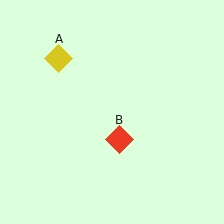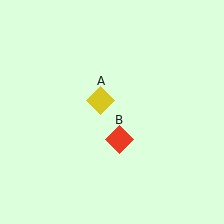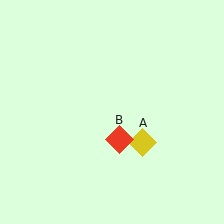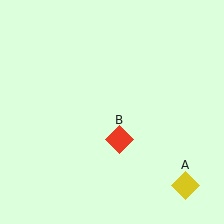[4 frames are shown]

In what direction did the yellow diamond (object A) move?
The yellow diamond (object A) moved down and to the right.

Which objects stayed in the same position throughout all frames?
Red diamond (object B) remained stationary.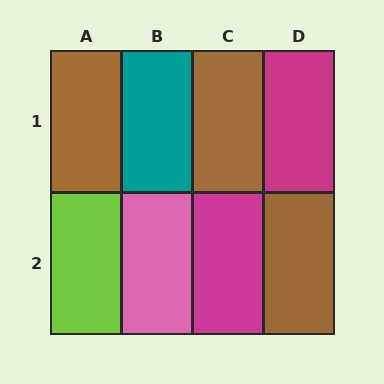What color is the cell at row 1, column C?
Brown.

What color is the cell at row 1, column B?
Teal.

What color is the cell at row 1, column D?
Magenta.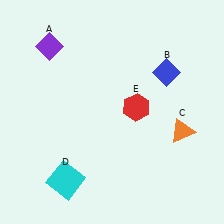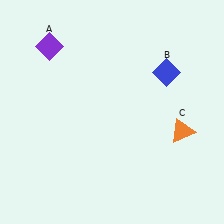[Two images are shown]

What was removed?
The cyan square (D), the red hexagon (E) were removed in Image 2.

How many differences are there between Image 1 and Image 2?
There are 2 differences between the two images.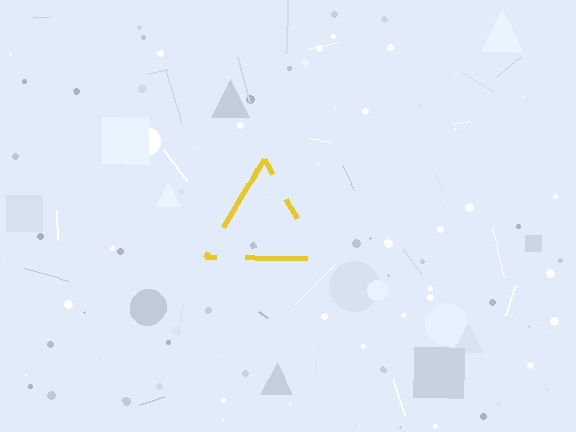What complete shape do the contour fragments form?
The contour fragments form a triangle.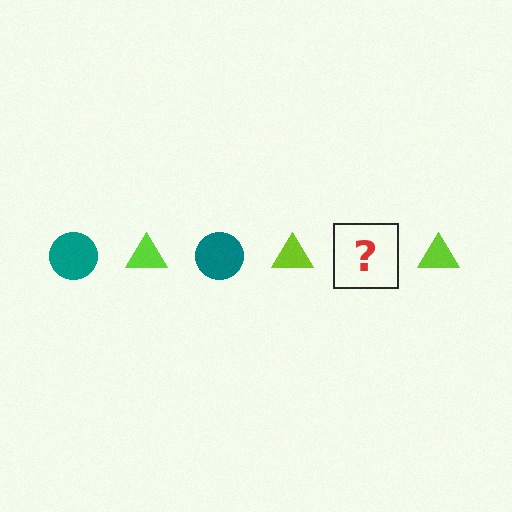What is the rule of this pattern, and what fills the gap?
The rule is that the pattern alternates between teal circle and lime triangle. The gap should be filled with a teal circle.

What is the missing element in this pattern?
The missing element is a teal circle.